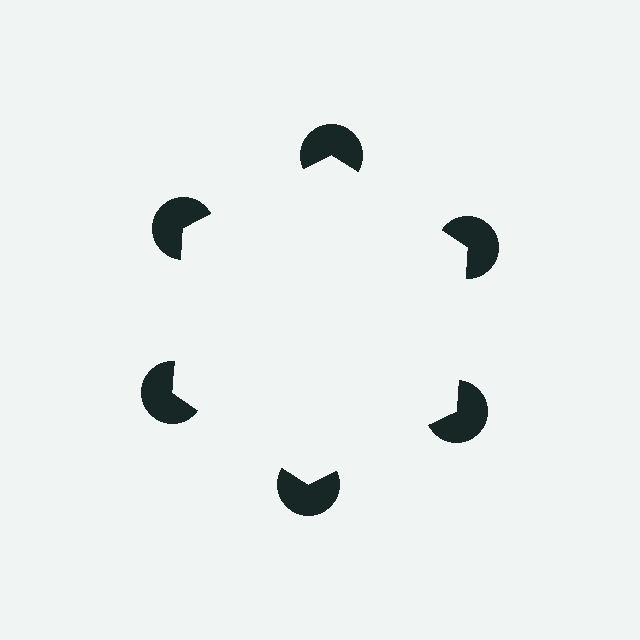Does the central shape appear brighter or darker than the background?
It typically appears slightly brighter than the background, even though no actual brightness change is drawn.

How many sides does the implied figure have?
6 sides.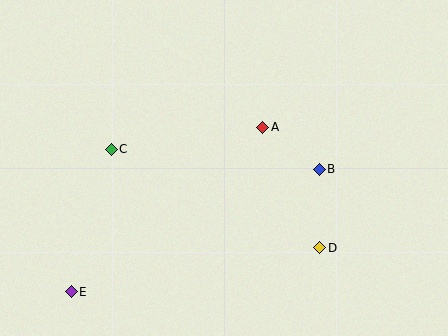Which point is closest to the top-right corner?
Point B is closest to the top-right corner.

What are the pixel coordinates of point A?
Point A is at (263, 127).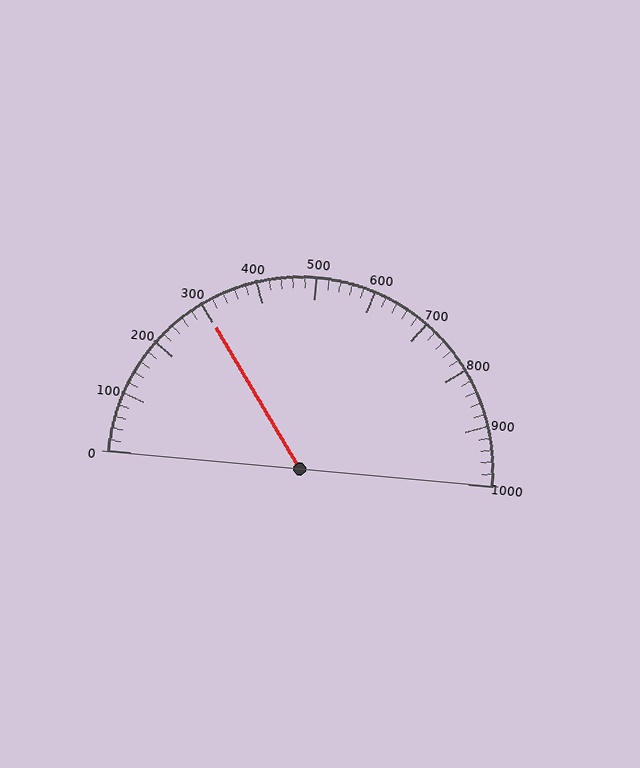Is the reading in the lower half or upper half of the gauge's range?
The reading is in the lower half of the range (0 to 1000).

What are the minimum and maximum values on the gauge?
The gauge ranges from 0 to 1000.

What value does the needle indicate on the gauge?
The needle indicates approximately 300.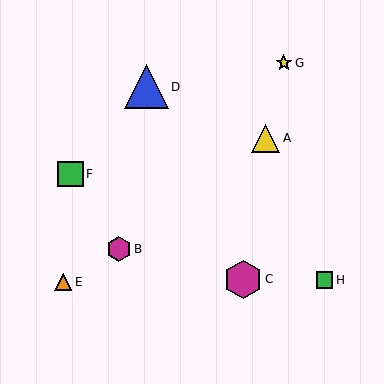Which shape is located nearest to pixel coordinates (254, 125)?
The yellow triangle (labeled A) at (266, 138) is nearest to that location.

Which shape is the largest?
The blue triangle (labeled D) is the largest.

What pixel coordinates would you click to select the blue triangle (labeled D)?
Click at (146, 87) to select the blue triangle D.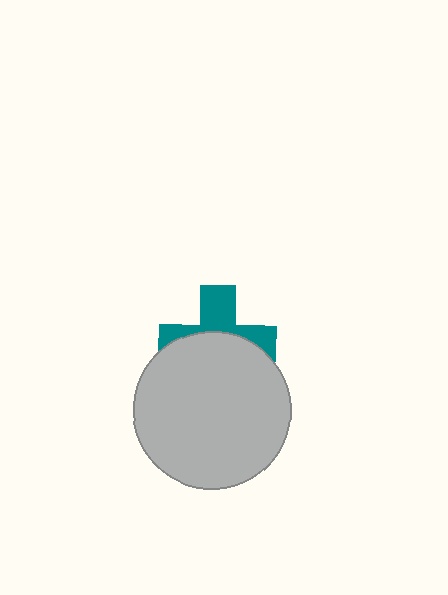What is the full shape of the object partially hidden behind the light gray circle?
The partially hidden object is a teal cross.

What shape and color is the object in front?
The object in front is a light gray circle.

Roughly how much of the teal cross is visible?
A small part of it is visible (roughly 43%).